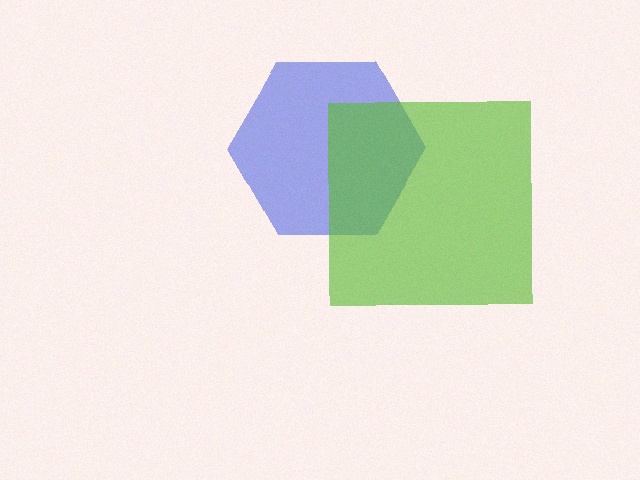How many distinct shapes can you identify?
There are 2 distinct shapes: a blue hexagon, a lime square.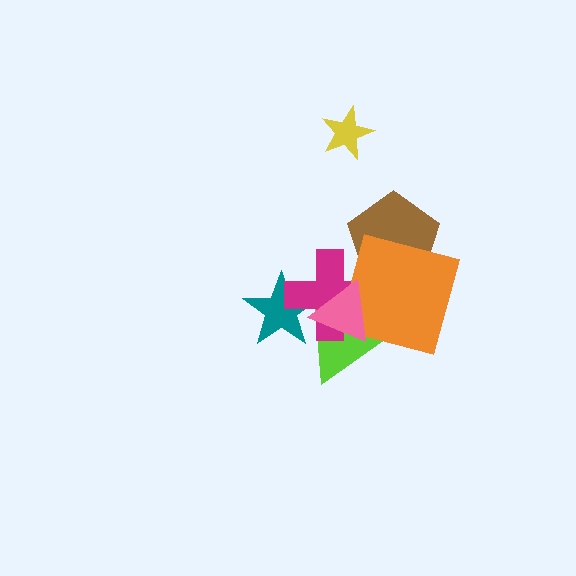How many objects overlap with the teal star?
3 objects overlap with the teal star.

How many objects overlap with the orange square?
4 objects overlap with the orange square.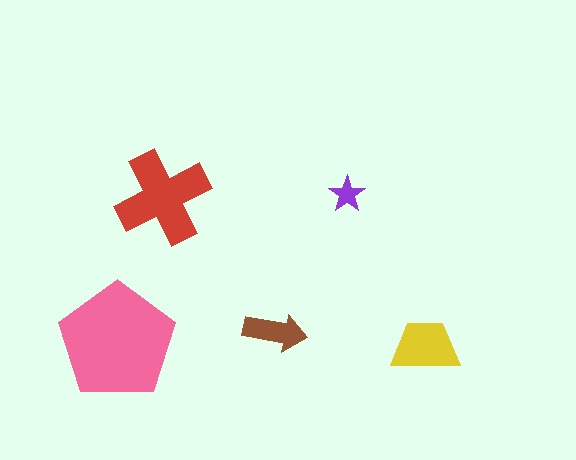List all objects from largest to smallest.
The pink pentagon, the red cross, the yellow trapezoid, the brown arrow, the purple star.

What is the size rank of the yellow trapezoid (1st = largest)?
3rd.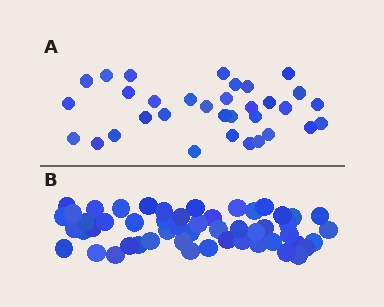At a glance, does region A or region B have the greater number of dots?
Region B (the bottom region) has more dots.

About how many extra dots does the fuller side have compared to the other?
Region B has approximately 20 more dots than region A.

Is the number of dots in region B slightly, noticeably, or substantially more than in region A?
Region B has substantially more. The ratio is roughly 1.6 to 1.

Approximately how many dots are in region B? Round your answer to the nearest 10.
About 50 dots. (The exact count is 52, which rounds to 50.)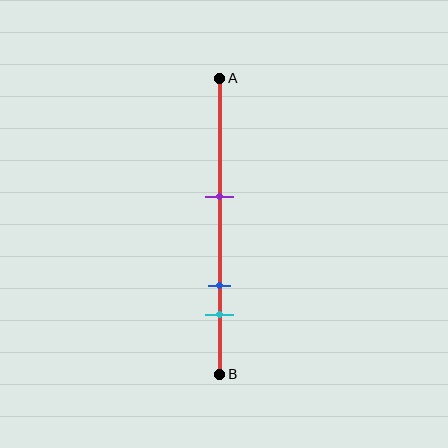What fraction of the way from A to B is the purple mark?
The purple mark is approximately 40% (0.4) of the way from A to B.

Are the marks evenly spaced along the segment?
No, the marks are not evenly spaced.